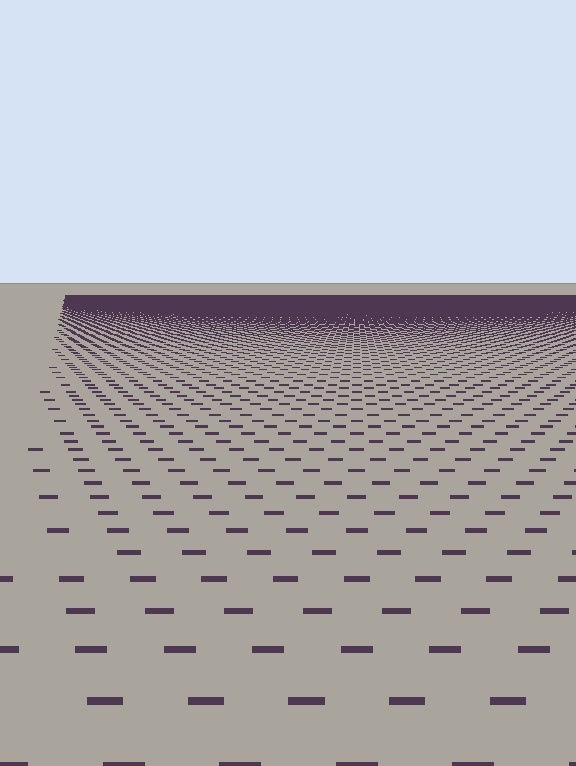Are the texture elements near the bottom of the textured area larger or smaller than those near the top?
Larger. Near the bottom, elements are closer to the viewer and appear at a bigger on-screen size.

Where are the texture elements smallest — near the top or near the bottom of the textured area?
Near the top.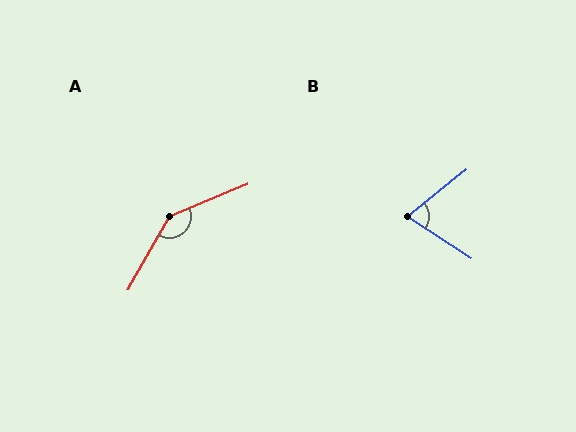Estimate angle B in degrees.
Approximately 71 degrees.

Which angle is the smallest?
B, at approximately 71 degrees.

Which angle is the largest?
A, at approximately 142 degrees.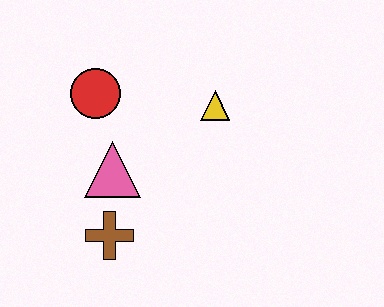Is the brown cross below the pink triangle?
Yes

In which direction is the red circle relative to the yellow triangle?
The red circle is to the left of the yellow triangle.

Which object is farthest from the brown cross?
The yellow triangle is farthest from the brown cross.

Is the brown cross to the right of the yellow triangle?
No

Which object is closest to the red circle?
The pink triangle is closest to the red circle.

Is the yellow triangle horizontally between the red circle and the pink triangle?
No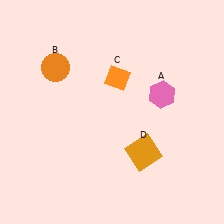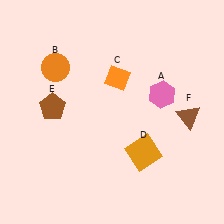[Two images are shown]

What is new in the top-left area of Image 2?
A brown pentagon (E) was added in the top-left area of Image 2.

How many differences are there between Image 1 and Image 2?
There are 2 differences between the two images.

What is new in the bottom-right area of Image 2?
A brown triangle (F) was added in the bottom-right area of Image 2.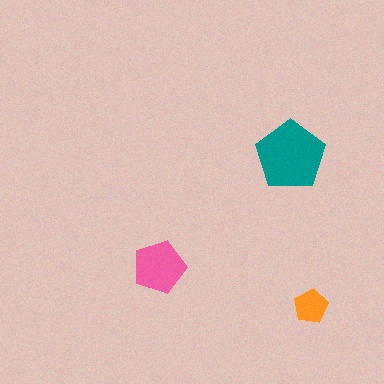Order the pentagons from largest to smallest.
the teal one, the pink one, the orange one.